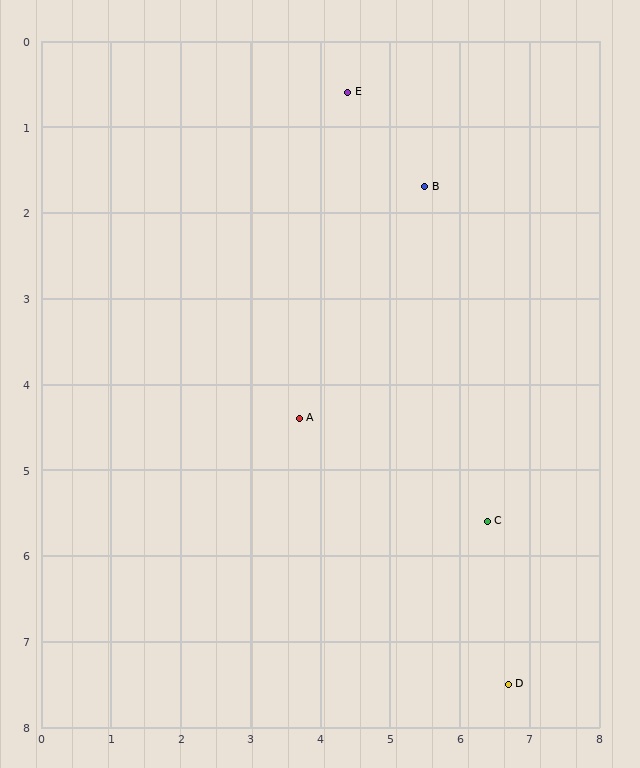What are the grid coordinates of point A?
Point A is at approximately (3.7, 4.4).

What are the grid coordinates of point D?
Point D is at approximately (6.7, 7.5).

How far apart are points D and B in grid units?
Points D and B are about 5.9 grid units apart.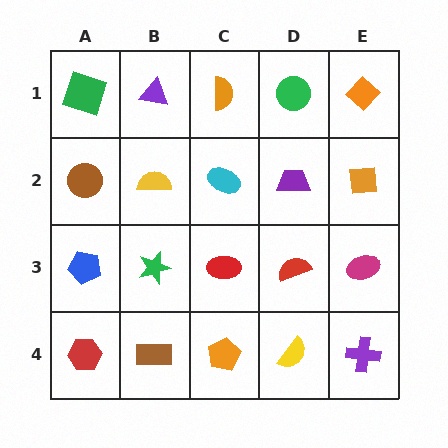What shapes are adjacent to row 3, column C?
A cyan ellipse (row 2, column C), an orange pentagon (row 4, column C), a green star (row 3, column B), a red semicircle (row 3, column D).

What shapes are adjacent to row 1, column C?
A cyan ellipse (row 2, column C), a purple triangle (row 1, column B), a green circle (row 1, column D).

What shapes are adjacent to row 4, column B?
A green star (row 3, column B), a red hexagon (row 4, column A), an orange pentagon (row 4, column C).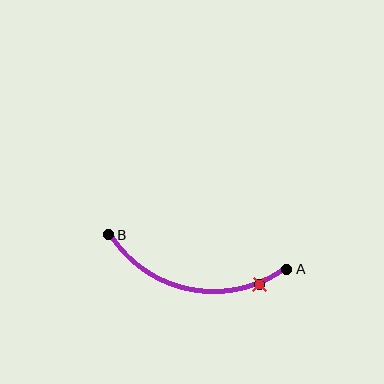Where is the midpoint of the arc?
The arc midpoint is the point on the curve farthest from the straight line joining A and B. It sits below that line.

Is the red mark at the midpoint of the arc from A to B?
No. The red mark lies on the arc but is closer to endpoint A. The arc midpoint would be at the point on the curve equidistant along the arc from both A and B.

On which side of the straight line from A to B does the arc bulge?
The arc bulges below the straight line connecting A and B.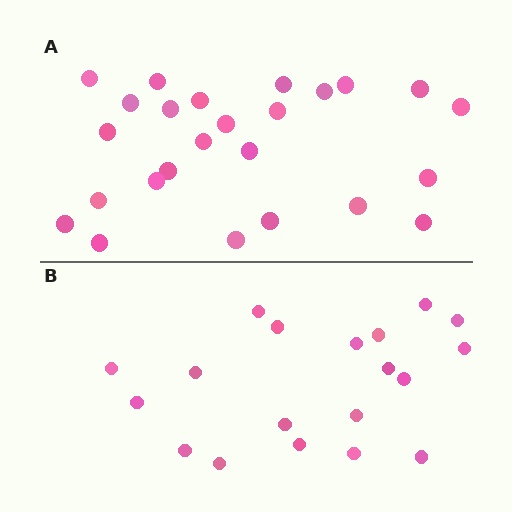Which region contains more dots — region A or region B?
Region A (the top region) has more dots.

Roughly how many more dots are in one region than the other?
Region A has about 6 more dots than region B.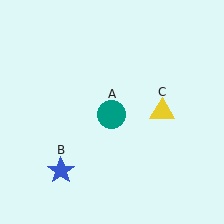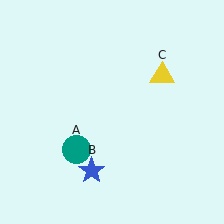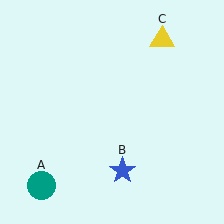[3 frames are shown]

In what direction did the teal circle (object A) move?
The teal circle (object A) moved down and to the left.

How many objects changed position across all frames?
3 objects changed position: teal circle (object A), blue star (object B), yellow triangle (object C).